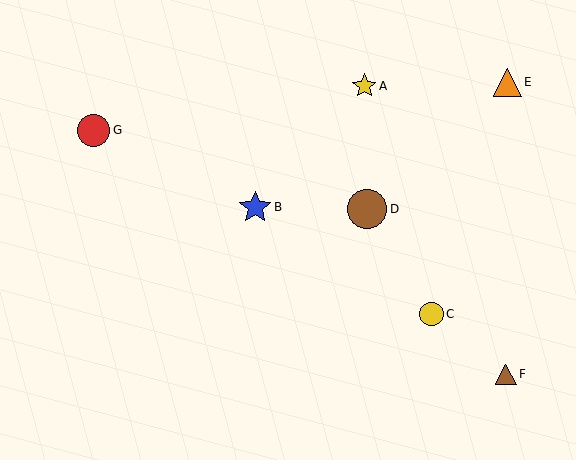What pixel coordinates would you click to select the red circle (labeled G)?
Click at (94, 130) to select the red circle G.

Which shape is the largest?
The brown circle (labeled D) is the largest.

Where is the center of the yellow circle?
The center of the yellow circle is at (431, 314).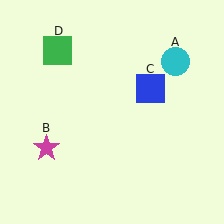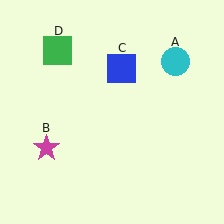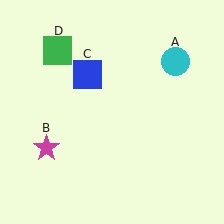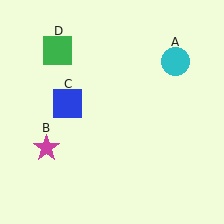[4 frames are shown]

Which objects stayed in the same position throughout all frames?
Cyan circle (object A) and magenta star (object B) and green square (object D) remained stationary.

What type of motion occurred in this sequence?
The blue square (object C) rotated counterclockwise around the center of the scene.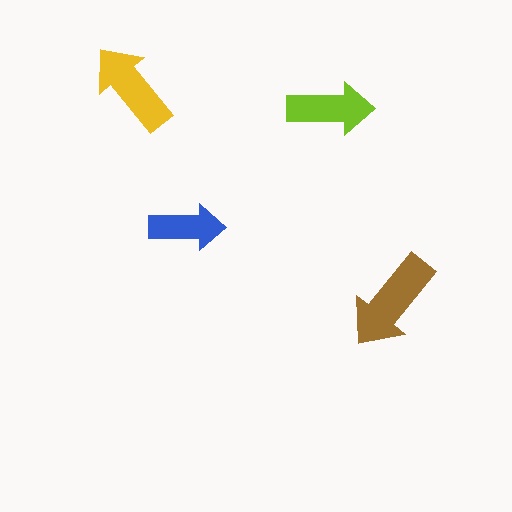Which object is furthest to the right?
The brown arrow is rightmost.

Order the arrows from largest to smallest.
the brown one, the yellow one, the lime one, the blue one.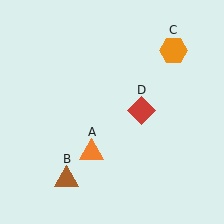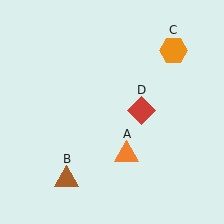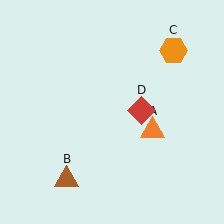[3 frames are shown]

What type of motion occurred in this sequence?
The orange triangle (object A) rotated counterclockwise around the center of the scene.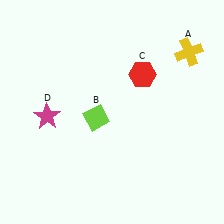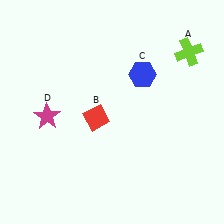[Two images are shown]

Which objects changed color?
A changed from yellow to lime. B changed from lime to red. C changed from red to blue.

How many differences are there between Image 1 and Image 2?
There are 3 differences between the two images.